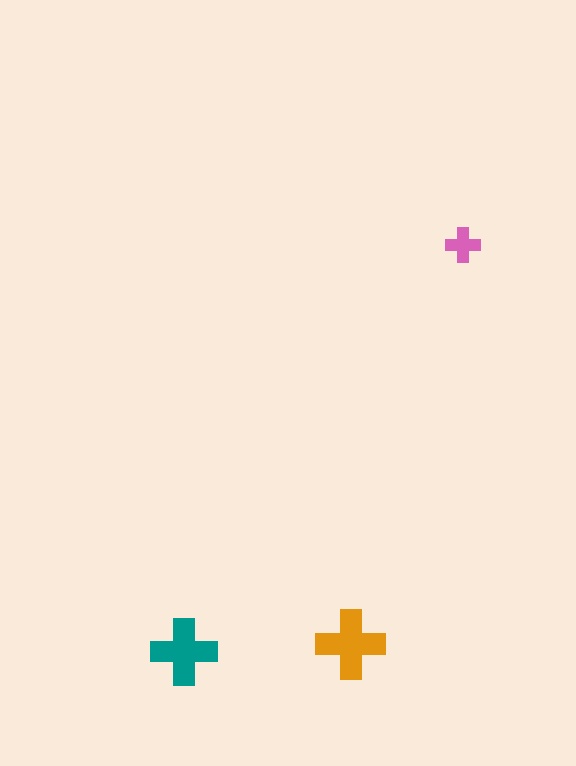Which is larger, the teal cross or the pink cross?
The teal one.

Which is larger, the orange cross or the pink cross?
The orange one.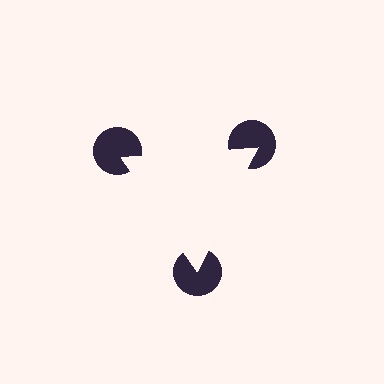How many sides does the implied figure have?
3 sides.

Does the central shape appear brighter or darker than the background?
It typically appears slightly brighter than the background, even though no actual brightness change is drawn.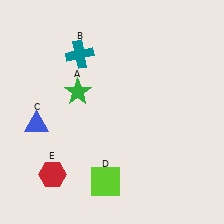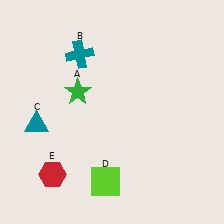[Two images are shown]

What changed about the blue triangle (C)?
In Image 1, C is blue. In Image 2, it changed to teal.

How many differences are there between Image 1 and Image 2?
There is 1 difference between the two images.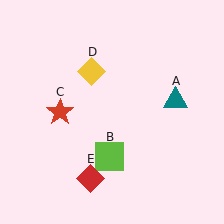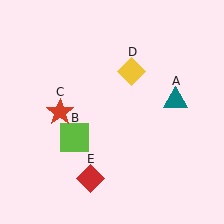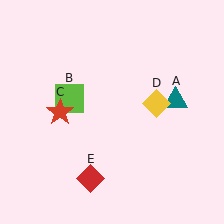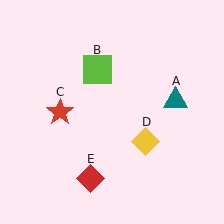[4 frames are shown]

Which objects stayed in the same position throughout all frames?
Teal triangle (object A) and red star (object C) and red diamond (object E) remained stationary.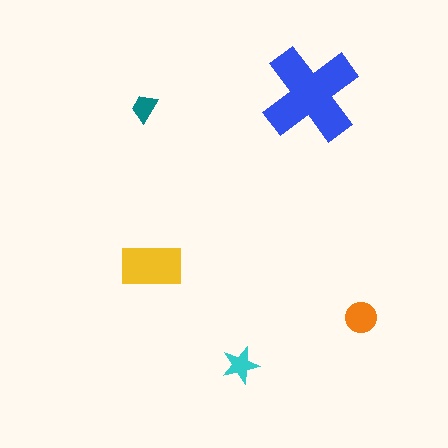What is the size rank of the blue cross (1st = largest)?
1st.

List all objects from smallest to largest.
The teal trapezoid, the cyan star, the orange circle, the yellow rectangle, the blue cross.